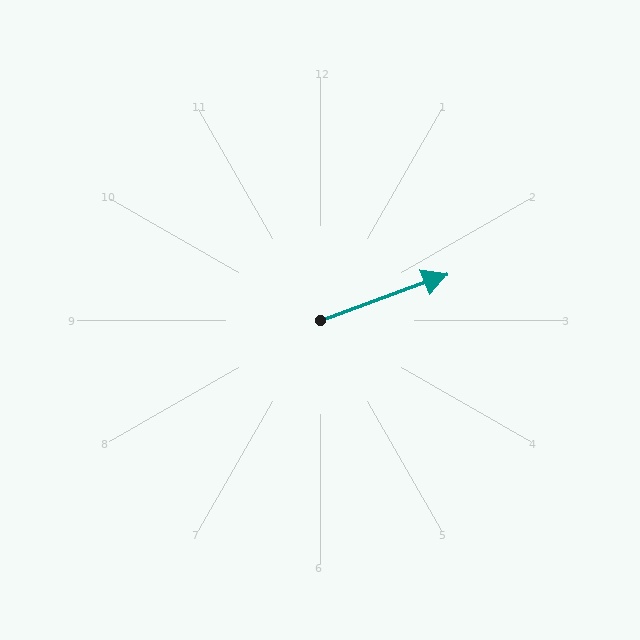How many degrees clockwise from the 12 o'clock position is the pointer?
Approximately 70 degrees.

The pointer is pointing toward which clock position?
Roughly 2 o'clock.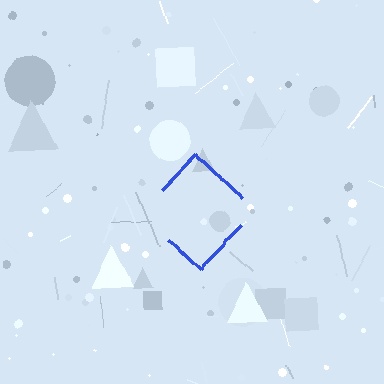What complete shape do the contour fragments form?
The contour fragments form a diamond.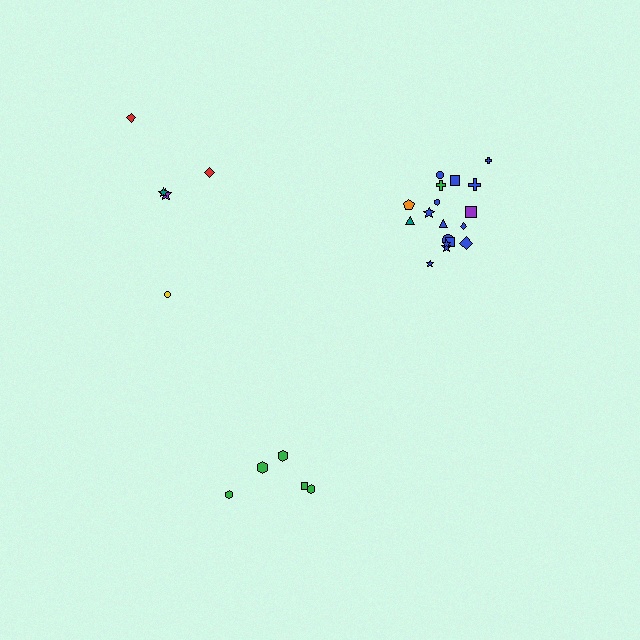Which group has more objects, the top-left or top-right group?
The top-right group.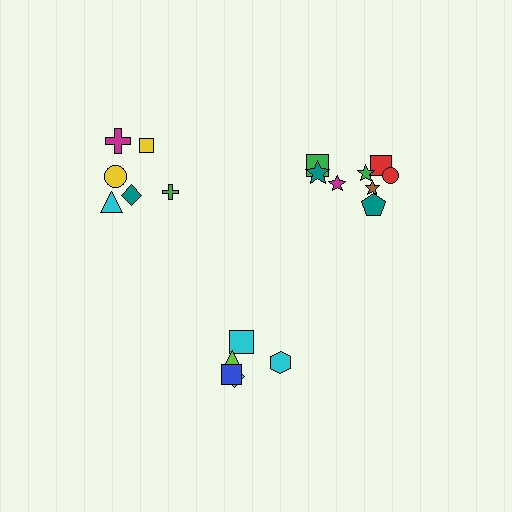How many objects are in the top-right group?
There are 8 objects.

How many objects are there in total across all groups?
There are 19 objects.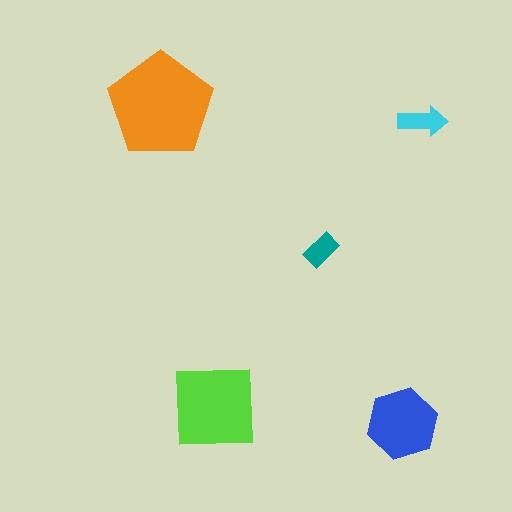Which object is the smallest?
The teal rectangle.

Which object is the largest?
The orange pentagon.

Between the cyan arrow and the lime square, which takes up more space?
The lime square.